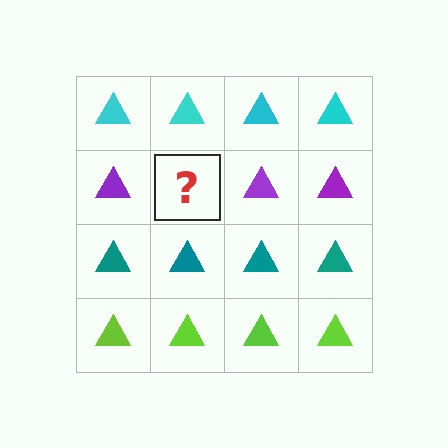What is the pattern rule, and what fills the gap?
The rule is that each row has a consistent color. The gap should be filled with a purple triangle.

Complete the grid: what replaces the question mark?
The question mark should be replaced with a purple triangle.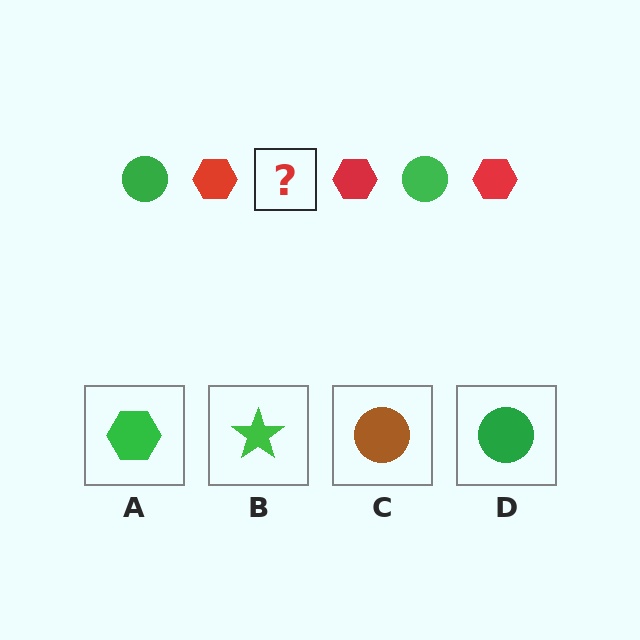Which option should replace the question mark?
Option D.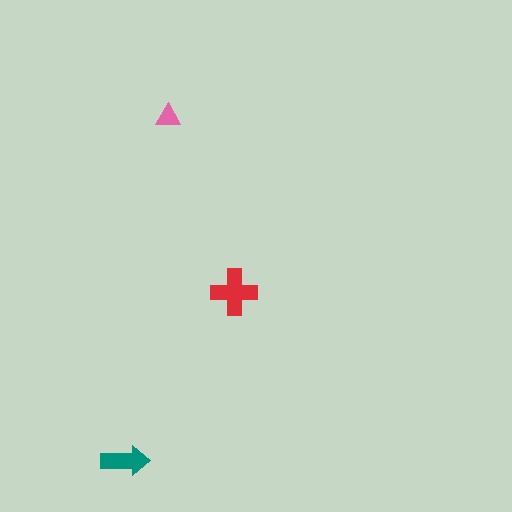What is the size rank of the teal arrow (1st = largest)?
2nd.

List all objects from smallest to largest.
The pink triangle, the teal arrow, the red cross.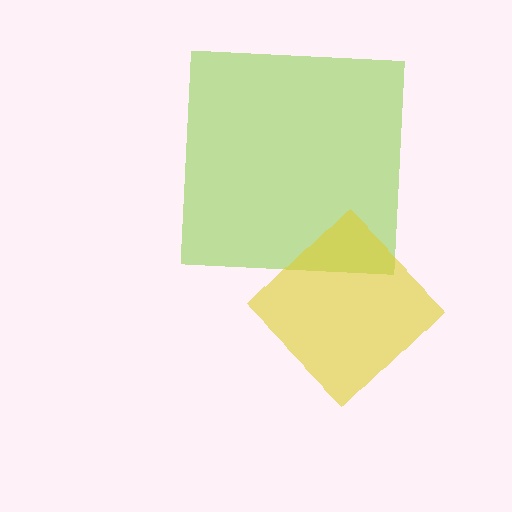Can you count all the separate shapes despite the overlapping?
Yes, there are 2 separate shapes.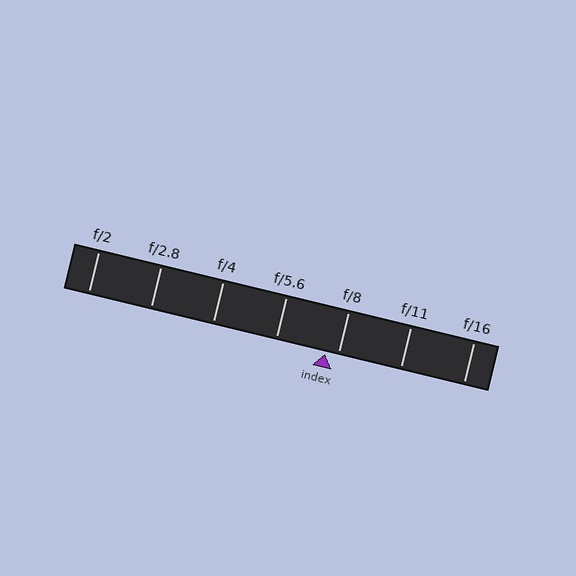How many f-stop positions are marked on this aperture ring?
There are 7 f-stop positions marked.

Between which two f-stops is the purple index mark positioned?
The index mark is between f/5.6 and f/8.